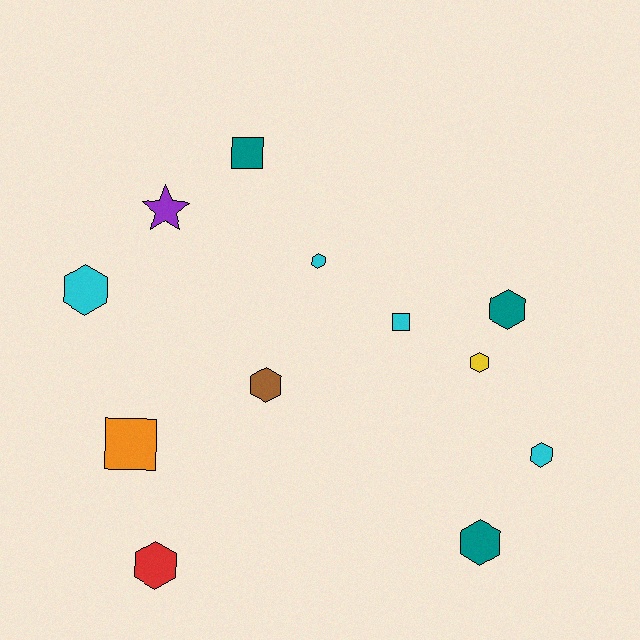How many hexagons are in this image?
There are 8 hexagons.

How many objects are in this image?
There are 12 objects.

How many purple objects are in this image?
There is 1 purple object.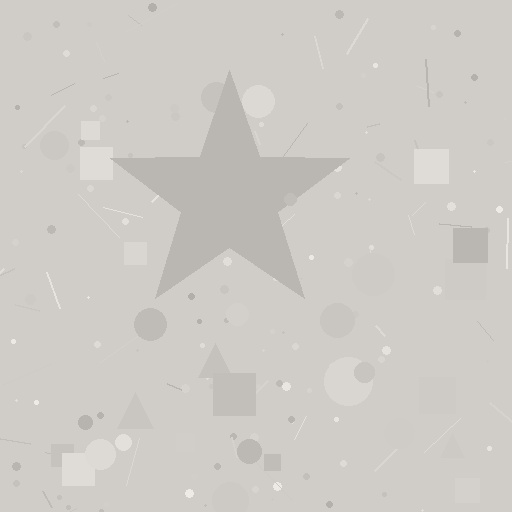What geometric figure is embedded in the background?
A star is embedded in the background.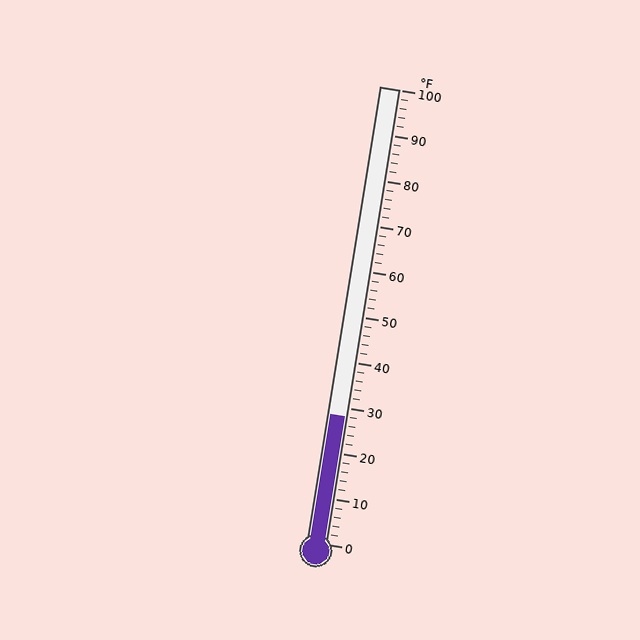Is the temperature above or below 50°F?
The temperature is below 50°F.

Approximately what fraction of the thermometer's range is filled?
The thermometer is filled to approximately 30% of its range.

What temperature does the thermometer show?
The thermometer shows approximately 28°F.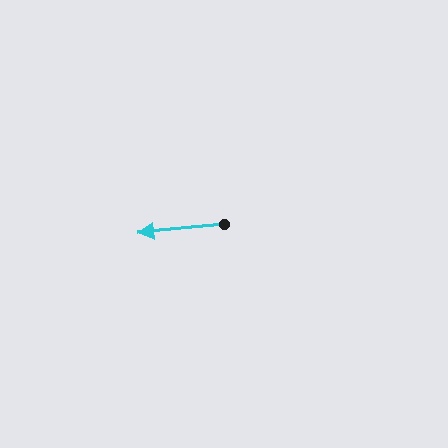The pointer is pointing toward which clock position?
Roughly 9 o'clock.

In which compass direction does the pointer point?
West.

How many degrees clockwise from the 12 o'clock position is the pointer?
Approximately 264 degrees.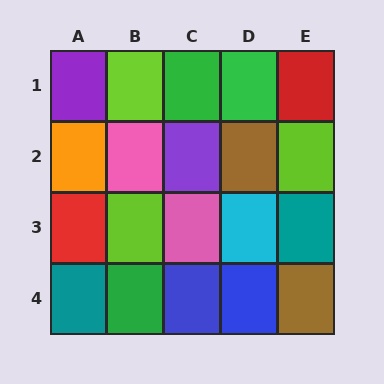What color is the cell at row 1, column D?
Green.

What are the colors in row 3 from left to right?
Red, lime, pink, cyan, teal.